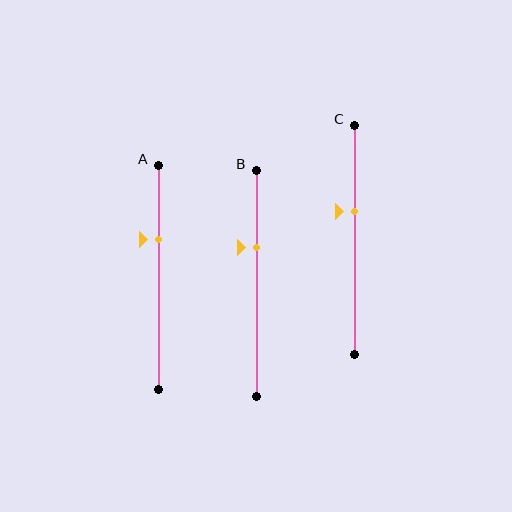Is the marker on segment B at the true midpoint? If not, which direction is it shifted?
No, the marker on segment B is shifted upward by about 16% of the segment length.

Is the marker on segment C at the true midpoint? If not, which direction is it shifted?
No, the marker on segment C is shifted upward by about 13% of the segment length.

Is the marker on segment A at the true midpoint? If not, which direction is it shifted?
No, the marker on segment A is shifted upward by about 17% of the segment length.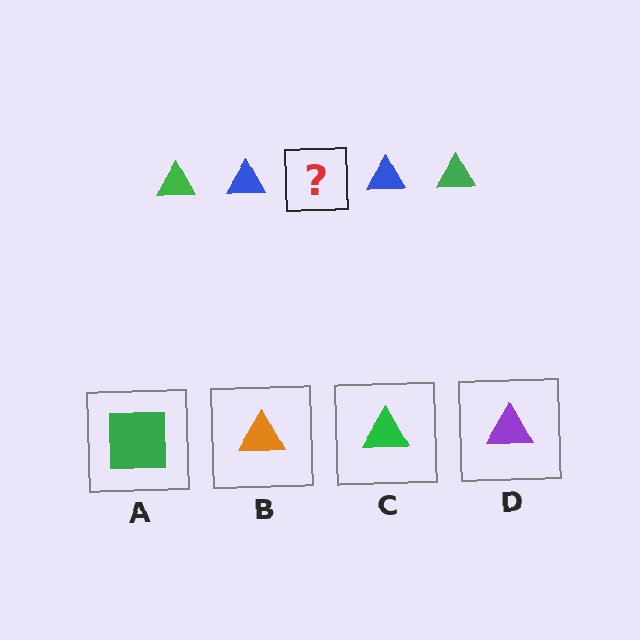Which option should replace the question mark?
Option C.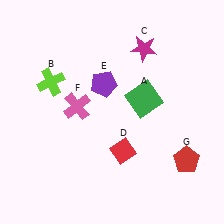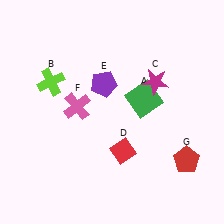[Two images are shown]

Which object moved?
The magenta star (C) moved down.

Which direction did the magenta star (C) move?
The magenta star (C) moved down.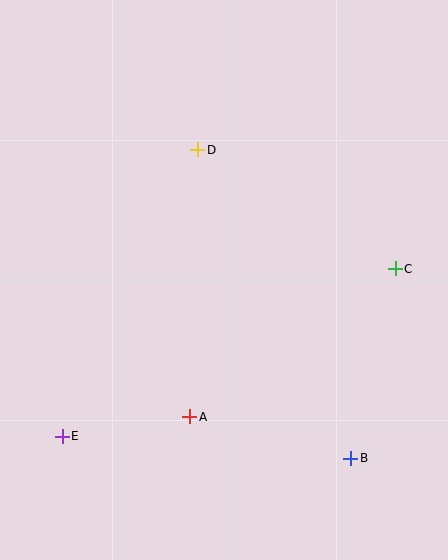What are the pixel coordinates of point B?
Point B is at (351, 458).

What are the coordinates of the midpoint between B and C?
The midpoint between B and C is at (373, 364).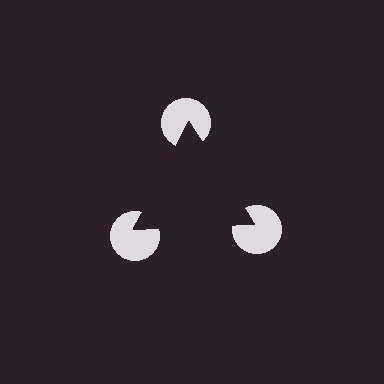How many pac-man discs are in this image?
There are 3 — one at each vertex of the illusory triangle.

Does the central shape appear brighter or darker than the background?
It typically appears slightly darker than the background, even though no actual brightness change is drawn.